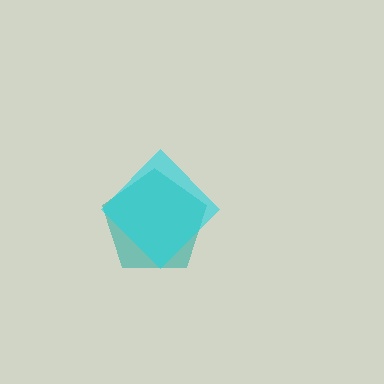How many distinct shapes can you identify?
There are 2 distinct shapes: a teal pentagon, a cyan diamond.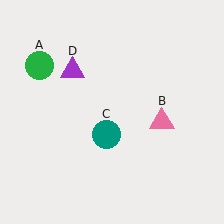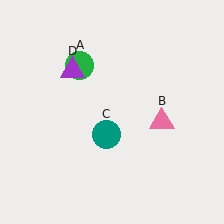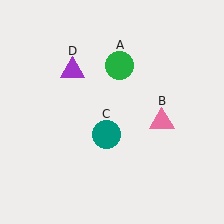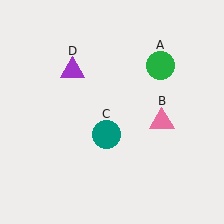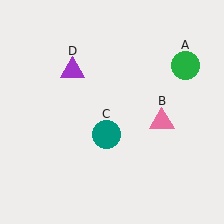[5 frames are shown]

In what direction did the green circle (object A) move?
The green circle (object A) moved right.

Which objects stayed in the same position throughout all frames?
Pink triangle (object B) and teal circle (object C) and purple triangle (object D) remained stationary.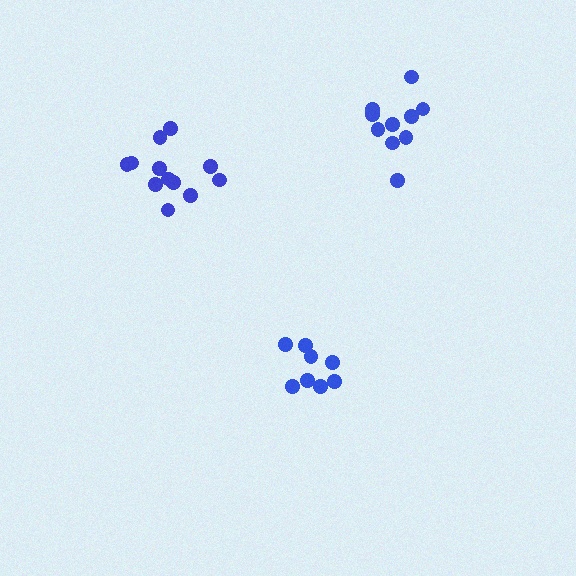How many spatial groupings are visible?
There are 3 spatial groupings.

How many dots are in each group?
Group 1: 8 dots, Group 2: 12 dots, Group 3: 10 dots (30 total).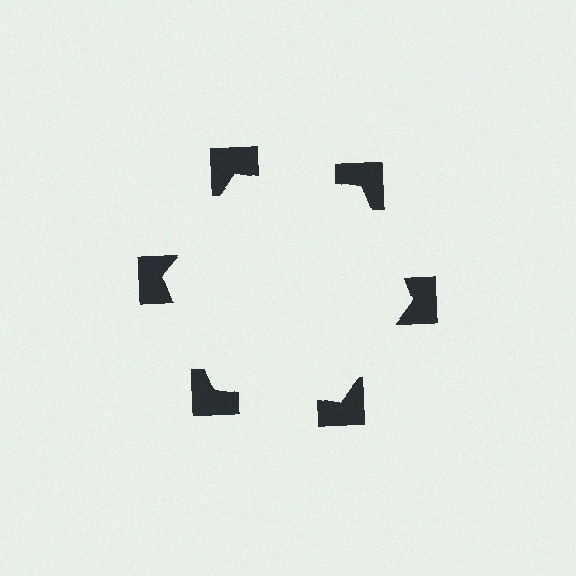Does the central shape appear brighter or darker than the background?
It typically appears slightly brighter than the background, even though no actual brightness change is drawn.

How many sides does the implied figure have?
6 sides.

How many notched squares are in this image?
There are 6 — one at each vertex of the illusory hexagon.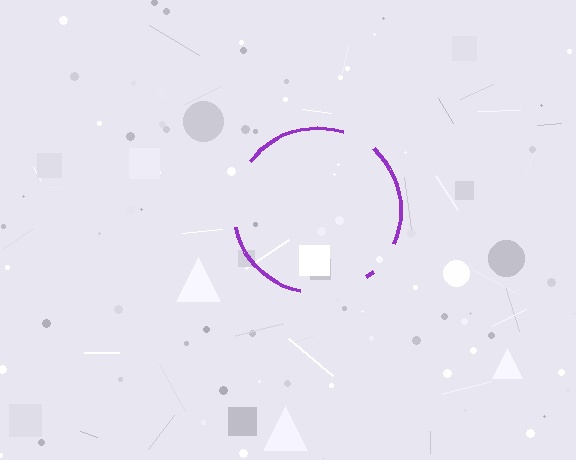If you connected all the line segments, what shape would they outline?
They would outline a circle.